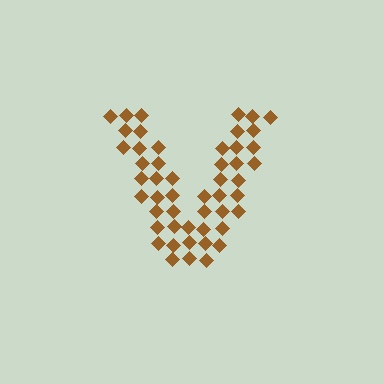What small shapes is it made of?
It is made of small diamonds.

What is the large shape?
The large shape is the letter V.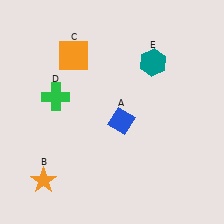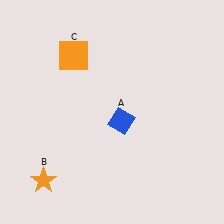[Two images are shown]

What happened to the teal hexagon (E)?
The teal hexagon (E) was removed in Image 2. It was in the top-right area of Image 1.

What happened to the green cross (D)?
The green cross (D) was removed in Image 2. It was in the top-left area of Image 1.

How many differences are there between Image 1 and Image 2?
There are 2 differences between the two images.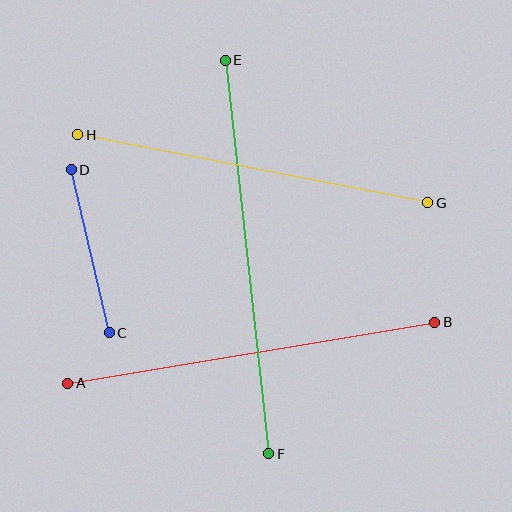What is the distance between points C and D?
The distance is approximately 167 pixels.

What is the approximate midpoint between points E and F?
The midpoint is at approximately (247, 257) pixels.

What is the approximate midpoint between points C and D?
The midpoint is at approximately (90, 251) pixels.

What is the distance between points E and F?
The distance is approximately 396 pixels.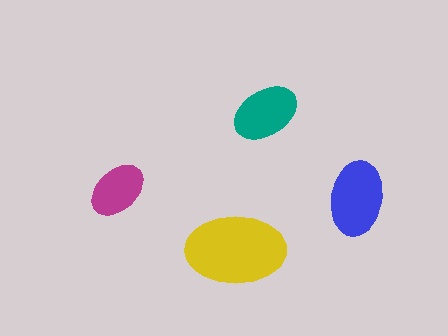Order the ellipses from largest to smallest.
the yellow one, the blue one, the teal one, the magenta one.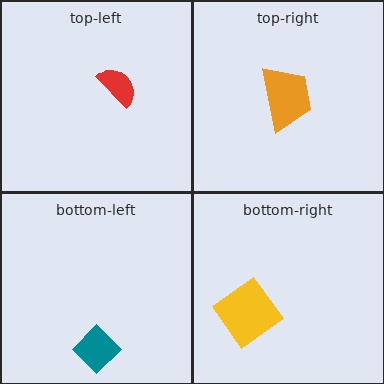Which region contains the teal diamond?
The bottom-left region.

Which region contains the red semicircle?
The top-left region.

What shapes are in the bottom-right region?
The yellow diamond.